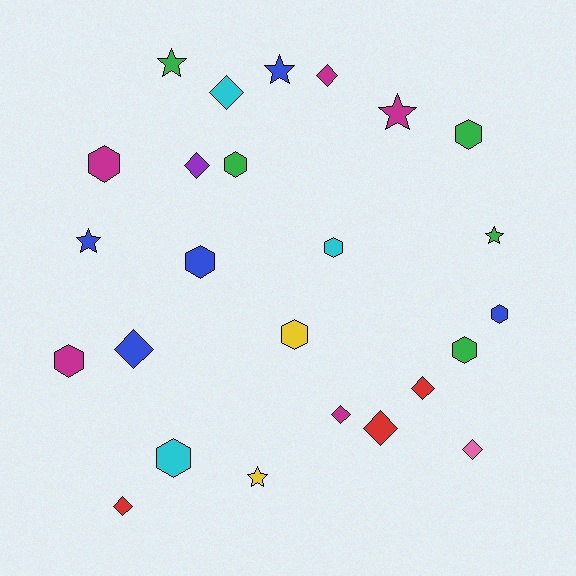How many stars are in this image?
There are 6 stars.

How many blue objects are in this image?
There are 5 blue objects.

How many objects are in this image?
There are 25 objects.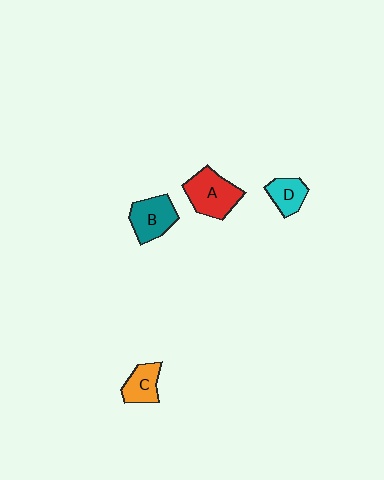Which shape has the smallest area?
Shape D (cyan).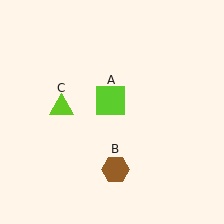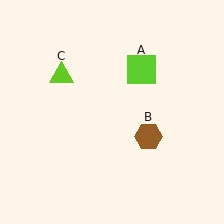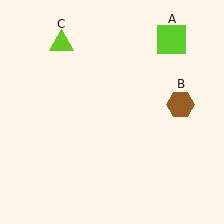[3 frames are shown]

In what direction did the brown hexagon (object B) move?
The brown hexagon (object B) moved up and to the right.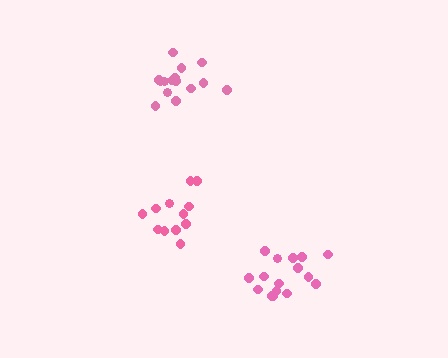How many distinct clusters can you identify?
There are 3 distinct clusters.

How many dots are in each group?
Group 1: 12 dots, Group 2: 15 dots, Group 3: 16 dots (43 total).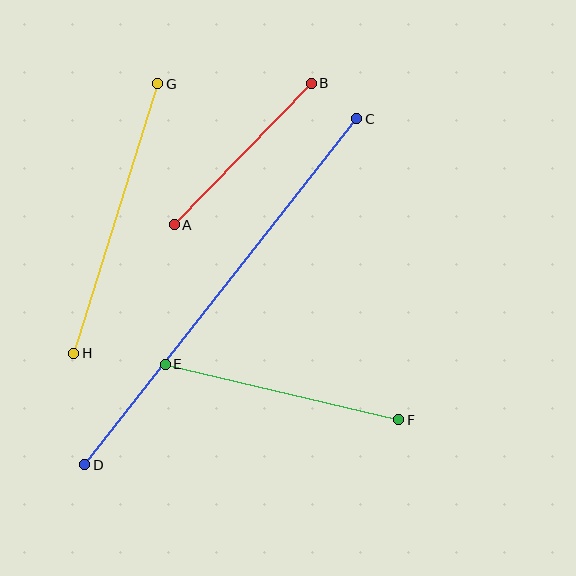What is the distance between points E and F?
The distance is approximately 240 pixels.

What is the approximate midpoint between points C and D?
The midpoint is at approximately (221, 292) pixels.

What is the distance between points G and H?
The distance is approximately 282 pixels.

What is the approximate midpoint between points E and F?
The midpoint is at approximately (282, 392) pixels.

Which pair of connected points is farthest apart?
Points C and D are farthest apart.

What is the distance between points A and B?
The distance is approximately 197 pixels.